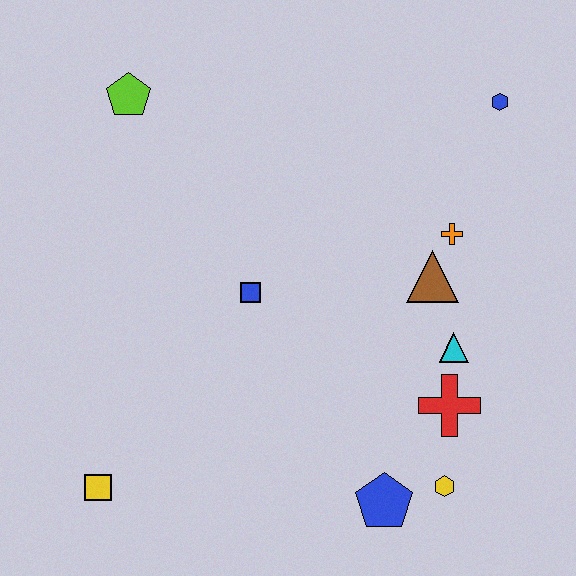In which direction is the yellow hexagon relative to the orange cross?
The yellow hexagon is below the orange cross.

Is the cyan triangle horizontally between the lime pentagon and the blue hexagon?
Yes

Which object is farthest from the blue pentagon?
The lime pentagon is farthest from the blue pentagon.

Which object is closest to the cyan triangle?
The red cross is closest to the cyan triangle.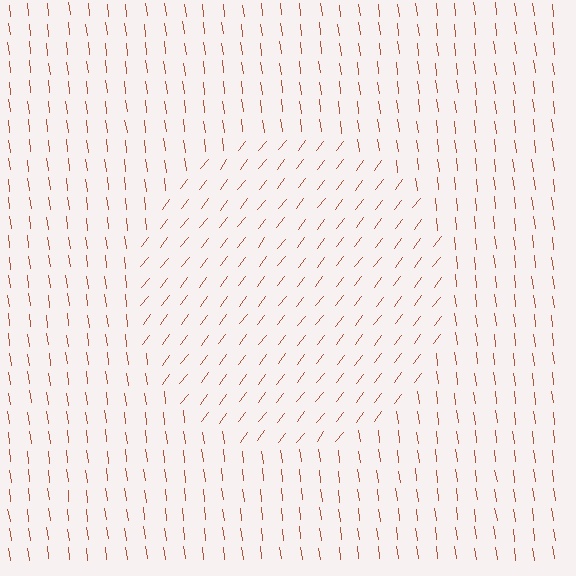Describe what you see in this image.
The image is filled with small brown line segments. A circle region in the image has lines oriented differently from the surrounding lines, creating a visible texture boundary.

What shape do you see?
I see a circle.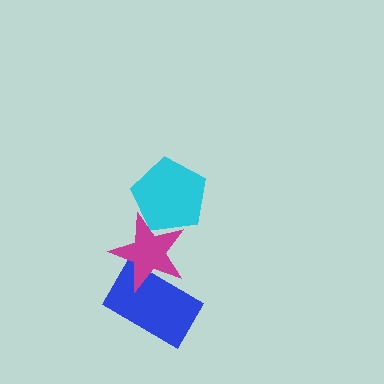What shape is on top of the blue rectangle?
The magenta star is on top of the blue rectangle.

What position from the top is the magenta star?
The magenta star is 2nd from the top.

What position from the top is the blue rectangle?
The blue rectangle is 3rd from the top.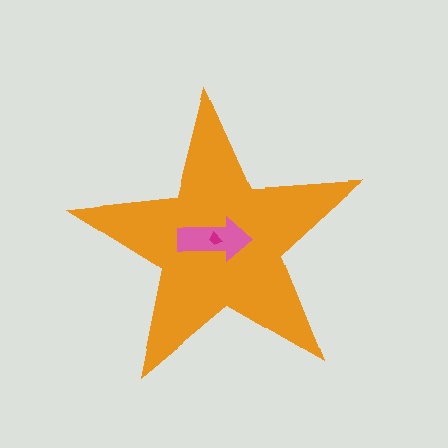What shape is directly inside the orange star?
The pink arrow.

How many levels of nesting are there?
3.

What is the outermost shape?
The orange star.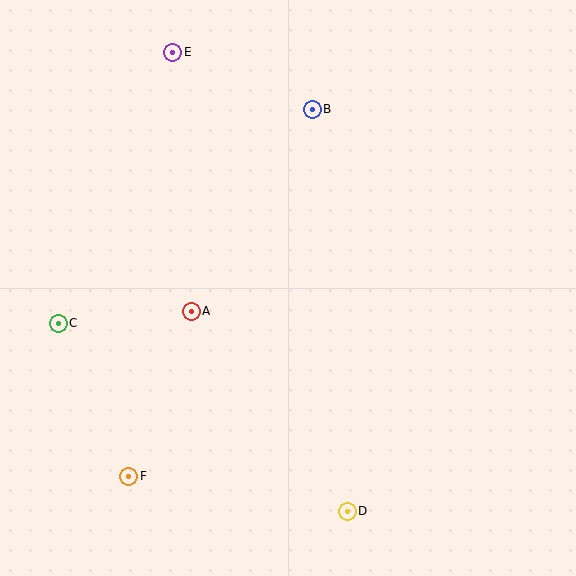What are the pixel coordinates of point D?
Point D is at (347, 511).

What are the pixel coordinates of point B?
Point B is at (312, 109).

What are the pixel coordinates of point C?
Point C is at (58, 323).